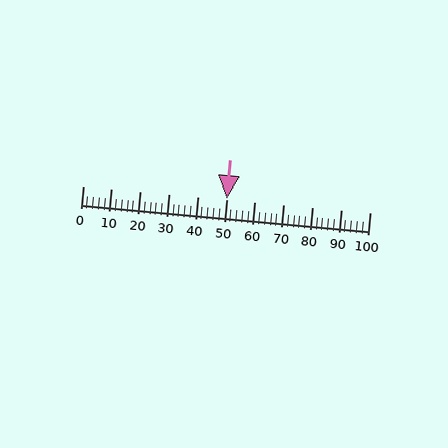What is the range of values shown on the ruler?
The ruler shows values from 0 to 100.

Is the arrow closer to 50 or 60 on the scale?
The arrow is closer to 50.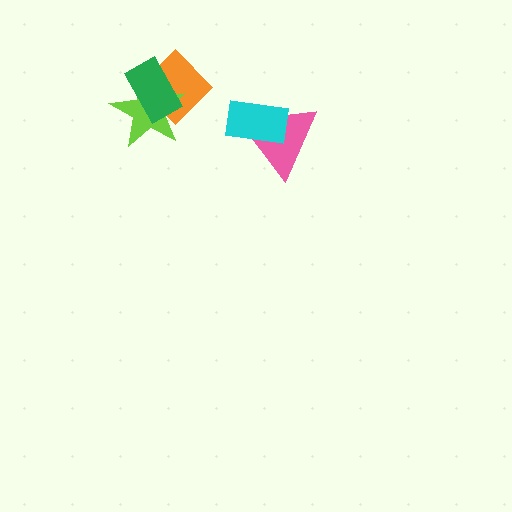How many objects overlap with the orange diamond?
2 objects overlap with the orange diamond.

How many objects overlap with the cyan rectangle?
1 object overlaps with the cyan rectangle.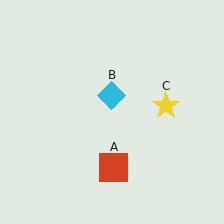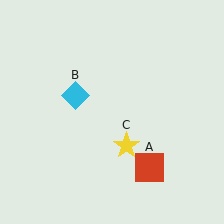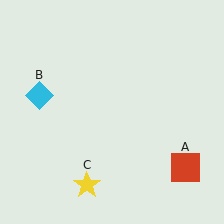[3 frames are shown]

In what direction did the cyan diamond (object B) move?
The cyan diamond (object B) moved left.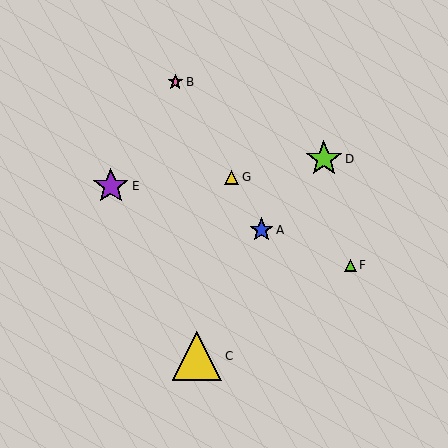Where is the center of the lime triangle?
The center of the lime triangle is at (350, 265).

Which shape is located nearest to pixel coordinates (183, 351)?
The yellow triangle (labeled C) at (197, 356) is nearest to that location.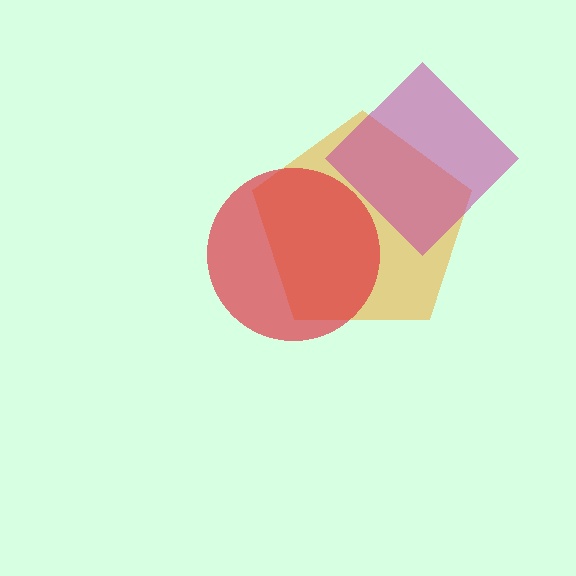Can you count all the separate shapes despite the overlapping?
Yes, there are 3 separate shapes.